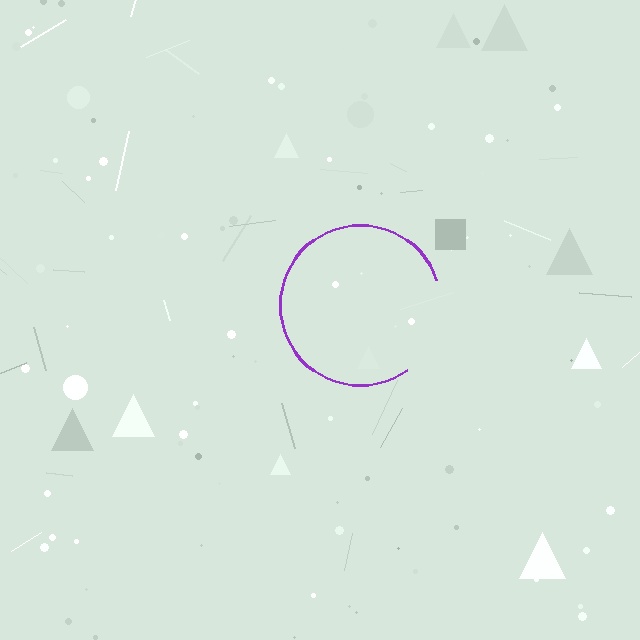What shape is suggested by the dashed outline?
The dashed outline suggests a circle.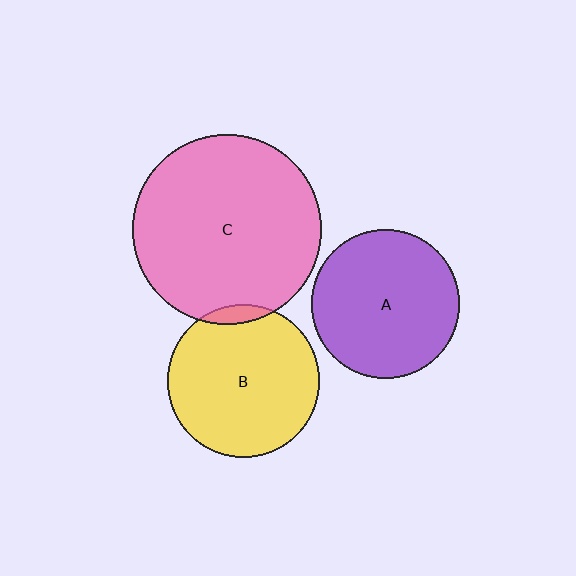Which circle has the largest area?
Circle C (pink).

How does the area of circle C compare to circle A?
Approximately 1.6 times.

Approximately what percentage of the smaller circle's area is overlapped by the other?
Approximately 5%.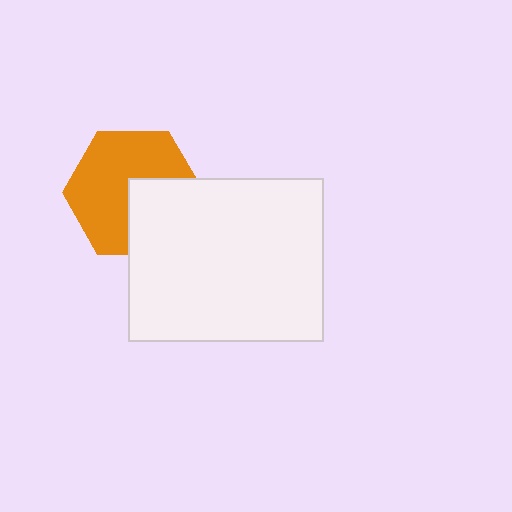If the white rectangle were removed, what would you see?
You would see the complete orange hexagon.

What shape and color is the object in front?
The object in front is a white rectangle.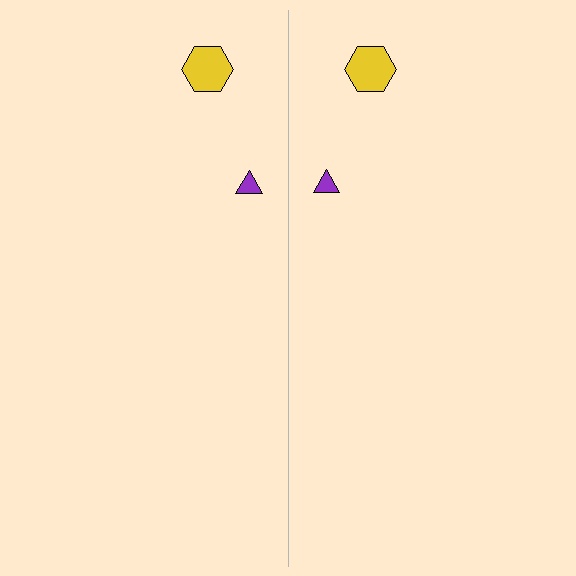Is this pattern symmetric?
Yes, this pattern has bilateral (reflection) symmetry.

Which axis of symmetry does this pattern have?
The pattern has a vertical axis of symmetry running through the center of the image.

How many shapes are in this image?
There are 4 shapes in this image.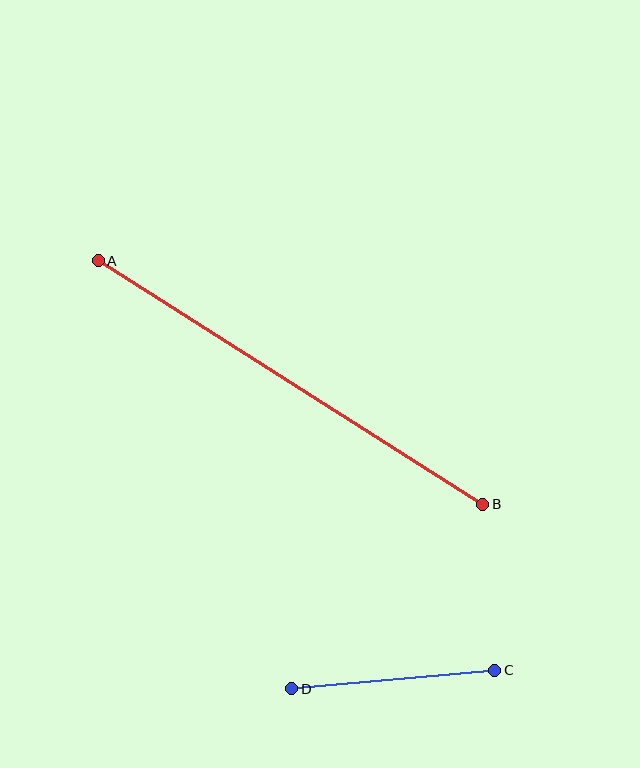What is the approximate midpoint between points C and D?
The midpoint is at approximately (393, 680) pixels.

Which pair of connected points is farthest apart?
Points A and B are farthest apart.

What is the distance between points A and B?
The distance is approximately 455 pixels.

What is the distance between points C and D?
The distance is approximately 204 pixels.